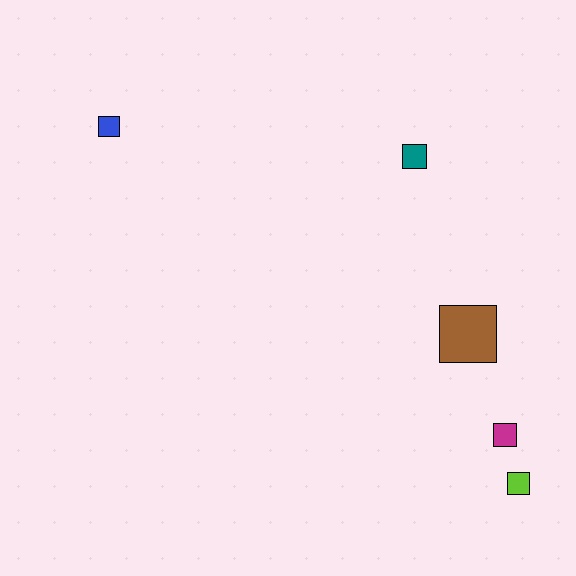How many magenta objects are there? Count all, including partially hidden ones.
There is 1 magenta object.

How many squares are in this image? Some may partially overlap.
There are 5 squares.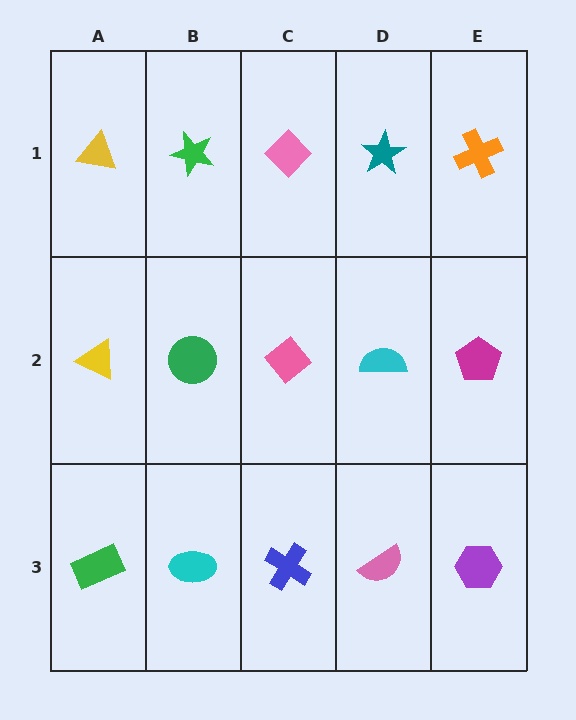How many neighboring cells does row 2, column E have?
3.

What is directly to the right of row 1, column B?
A pink diamond.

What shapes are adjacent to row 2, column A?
A yellow triangle (row 1, column A), a green rectangle (row 3, column A), a green circle (row 2, column B).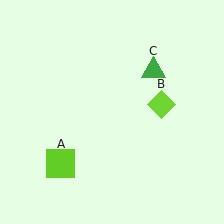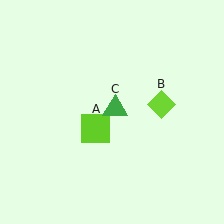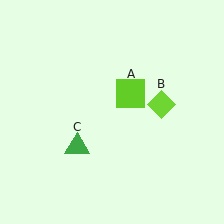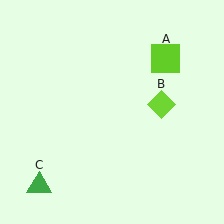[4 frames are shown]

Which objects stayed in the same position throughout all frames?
Lime diamond (object B) remained stationary.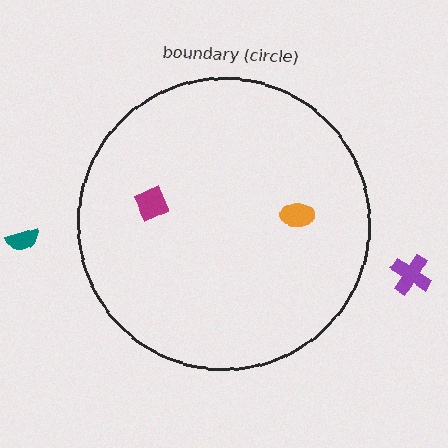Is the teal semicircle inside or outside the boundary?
Outside.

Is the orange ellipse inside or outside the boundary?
Inside.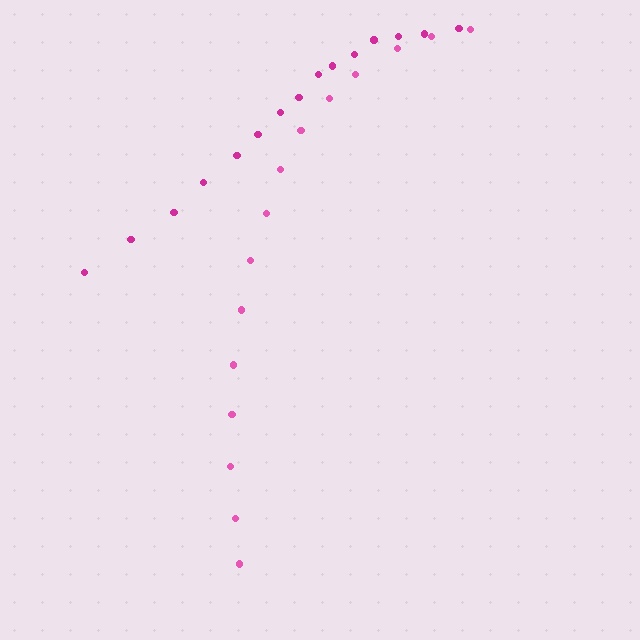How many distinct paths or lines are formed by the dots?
There are 2 distinct paths.